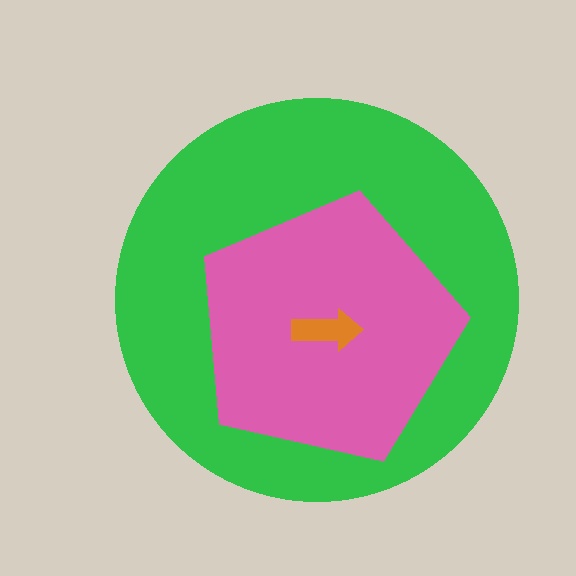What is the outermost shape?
The green circle.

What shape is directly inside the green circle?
The pink pentagon.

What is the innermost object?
The orange arrow.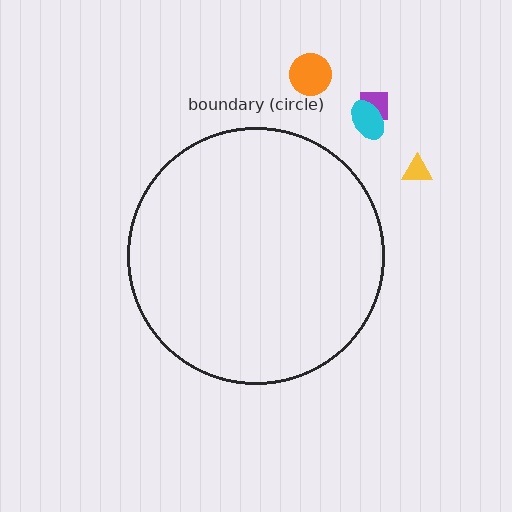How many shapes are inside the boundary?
0 inside, 4 outside.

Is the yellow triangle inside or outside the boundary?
Outside.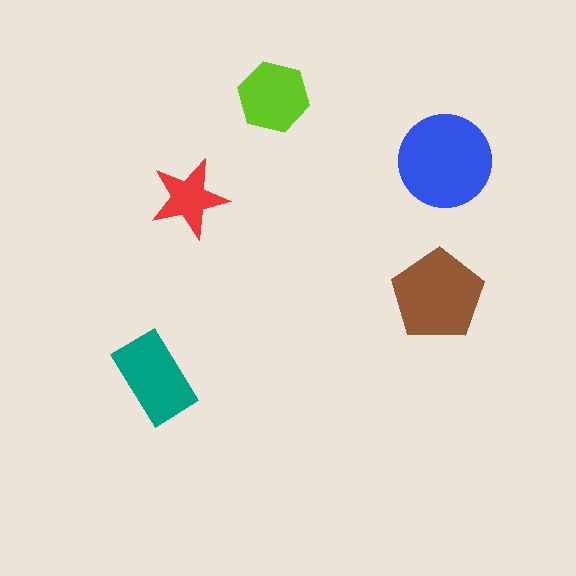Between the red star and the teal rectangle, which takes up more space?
The teal rectangle.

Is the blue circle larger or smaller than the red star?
Larger.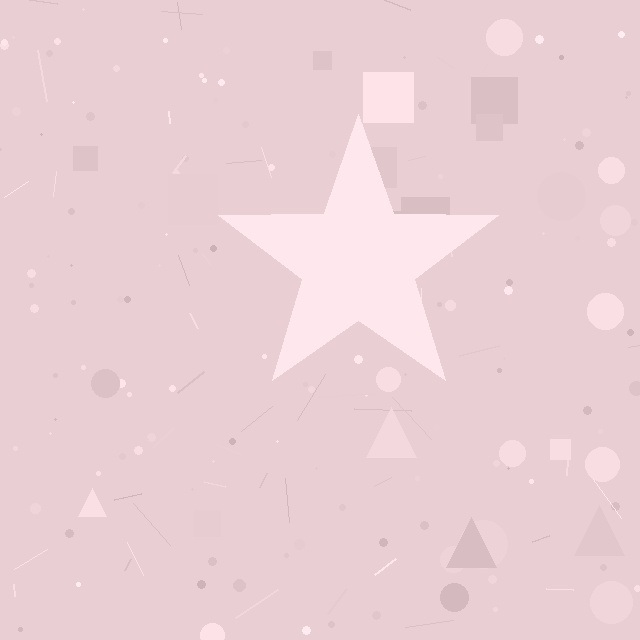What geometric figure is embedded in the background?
A star is embedded in the background.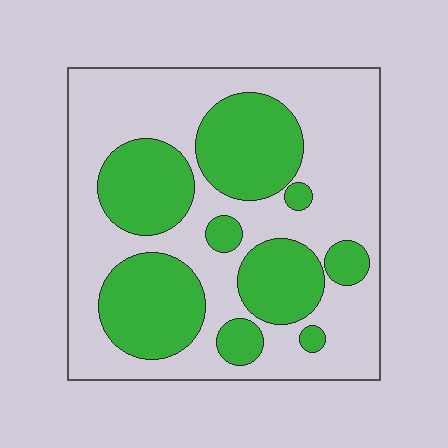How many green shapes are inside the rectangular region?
9.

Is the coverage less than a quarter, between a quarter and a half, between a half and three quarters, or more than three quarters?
Between a quarter and a half.